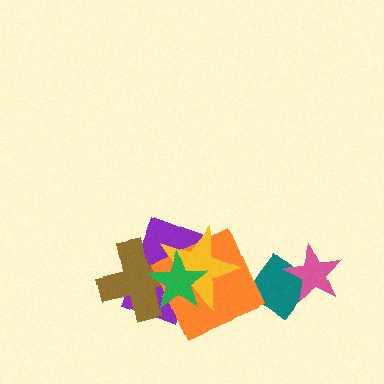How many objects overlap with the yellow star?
4 objects overlap with the yellow star.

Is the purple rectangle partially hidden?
Yes, it is partially covered by another shape.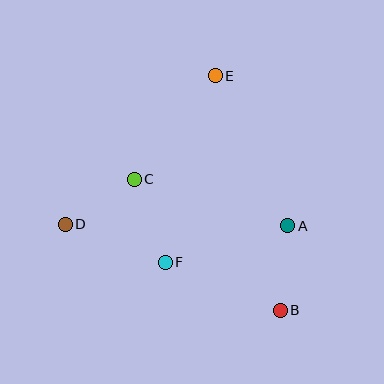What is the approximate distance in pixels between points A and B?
The distance between A and B is approximately 85 pixels.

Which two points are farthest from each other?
Points B and E are farthest from each other.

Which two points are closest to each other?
Points C and D are closest to each other.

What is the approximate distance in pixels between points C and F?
The distance between C and F is approximately 89 pixels.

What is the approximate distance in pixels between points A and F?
The distance between A and F is approximately 128 pixels.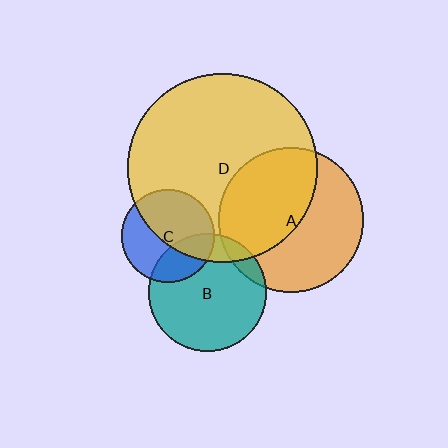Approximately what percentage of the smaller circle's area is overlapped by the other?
Approximately 30%.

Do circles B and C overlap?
Yes.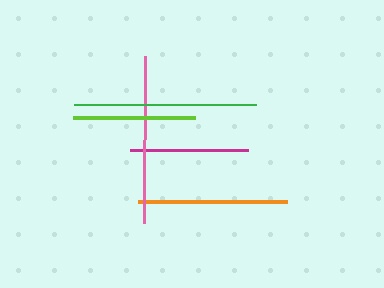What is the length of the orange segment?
The orange segment is approximately 149 pixels long.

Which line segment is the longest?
The green line is the longest at approximately 183 pixels.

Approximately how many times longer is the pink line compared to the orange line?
The pink line is approximately 1.1 times the length of the orange line.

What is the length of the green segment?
The green segment is approximately 183 pixels long.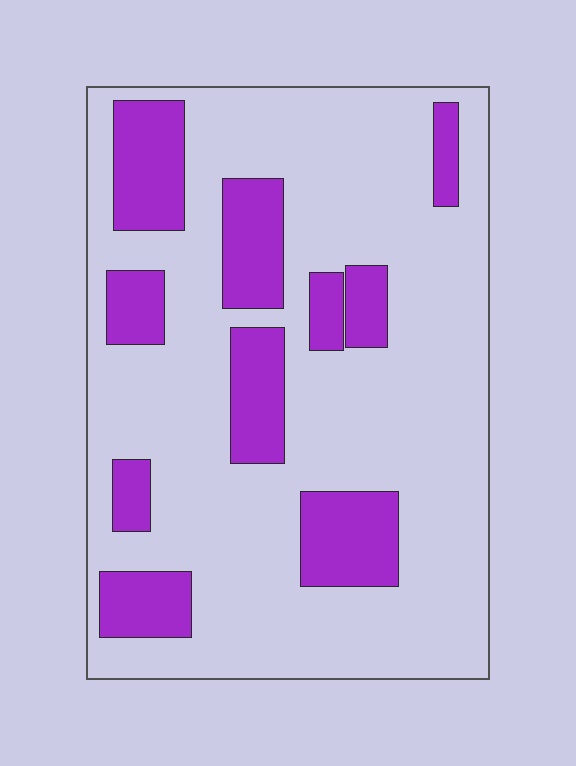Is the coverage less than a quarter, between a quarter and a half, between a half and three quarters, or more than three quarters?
Less than a quarter.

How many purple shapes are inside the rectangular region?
10.